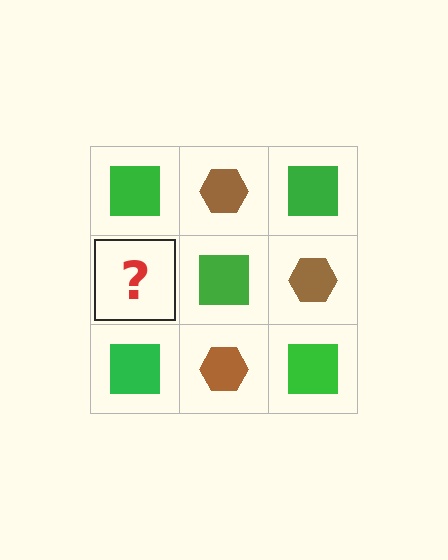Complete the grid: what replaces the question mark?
The question mark should be replaced with a brown hexagon.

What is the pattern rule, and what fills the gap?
The rule is that it alternates green square and brown hexagon in a checkerboard pattern. The gap should be filled with a brown hexagon.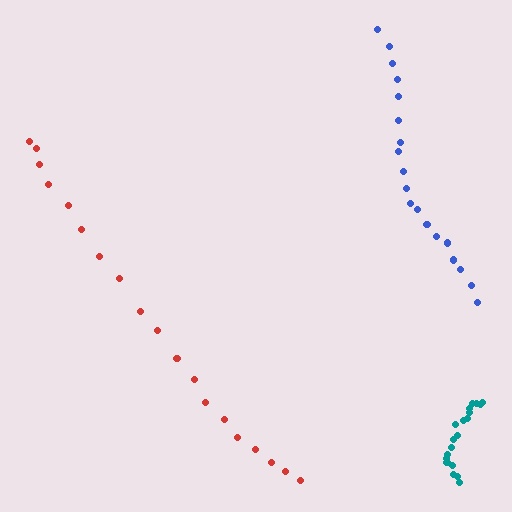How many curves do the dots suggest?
There are 3 distinct paths.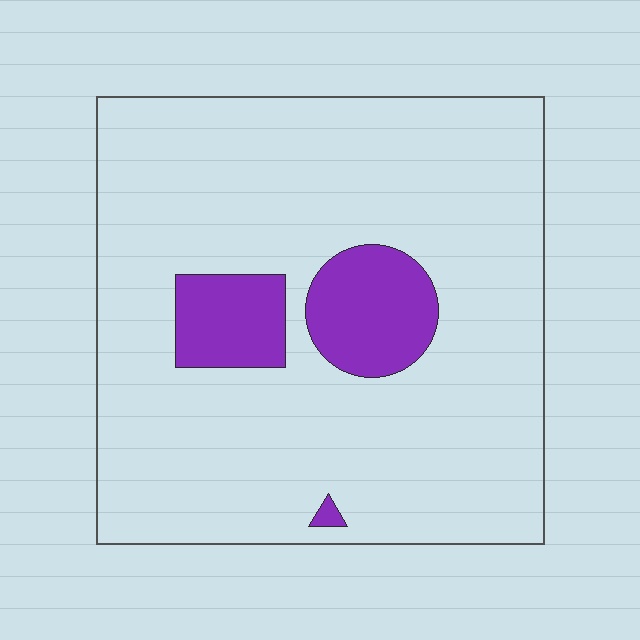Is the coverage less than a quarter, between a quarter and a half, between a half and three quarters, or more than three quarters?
Less than a quarter.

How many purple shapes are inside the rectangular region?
3.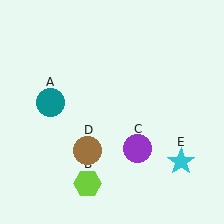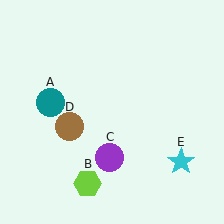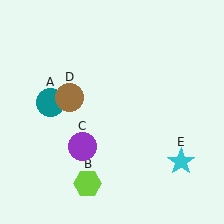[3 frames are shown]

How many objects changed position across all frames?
2 objects changed position: purple circle (object C), brown circle (object D).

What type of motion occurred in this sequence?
The purple circle (object C), brown circle (object D) rotated clockwise around the center of the scene.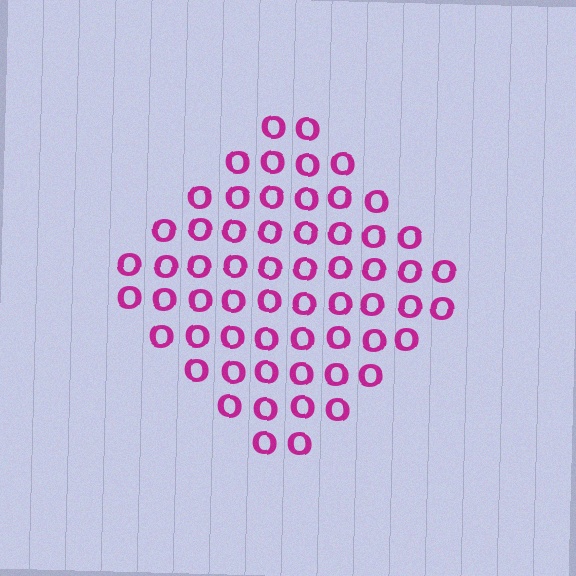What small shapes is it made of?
It is made of small letter O's.